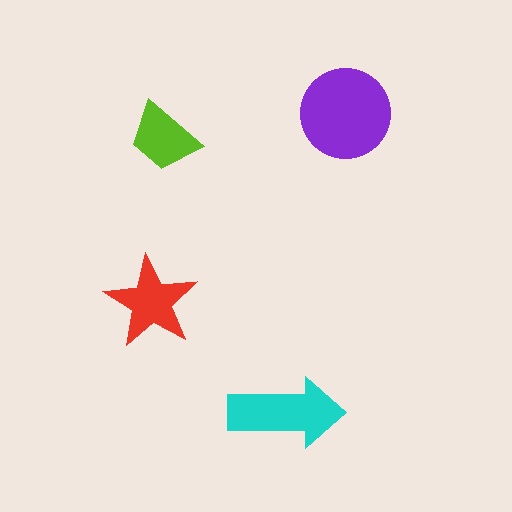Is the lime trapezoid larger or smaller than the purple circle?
Smaller.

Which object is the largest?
The purple circle.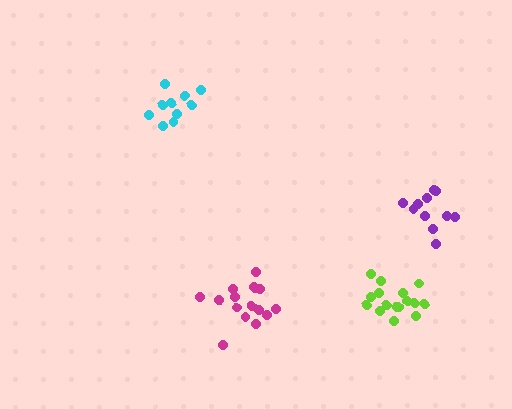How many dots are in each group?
Group 1: 16 dots, Group 2: 11 dots, Group 3: 11 dots, Group 4: 16 dots (54 total).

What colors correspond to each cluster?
The clusters are colored: magenta, purple, cyan, lime.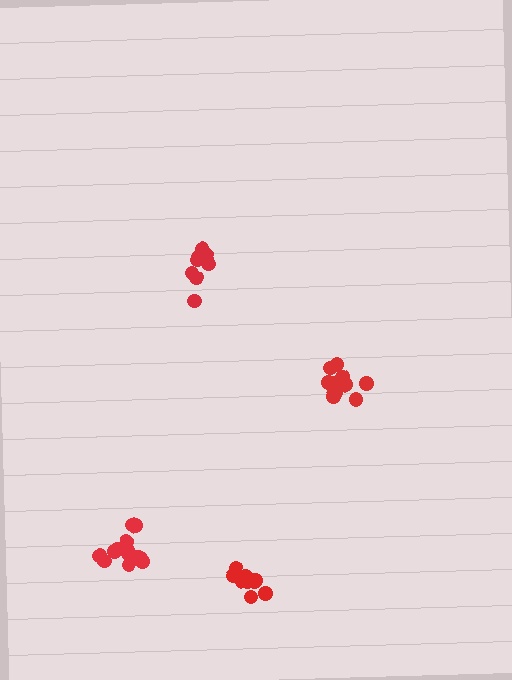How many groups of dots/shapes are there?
There are 4 groups.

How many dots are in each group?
Group 1: 10 dots, Group 2: 11 dots, Group 3: 9 dots, Group 4: 14 dots (44 total).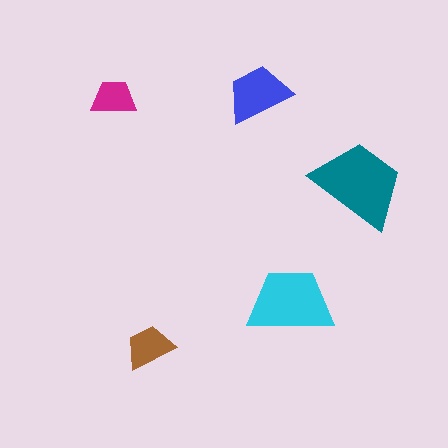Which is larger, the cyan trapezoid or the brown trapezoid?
The cyan one.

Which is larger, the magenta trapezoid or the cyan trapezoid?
The cyan one.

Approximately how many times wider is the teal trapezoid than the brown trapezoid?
About 2 times wider.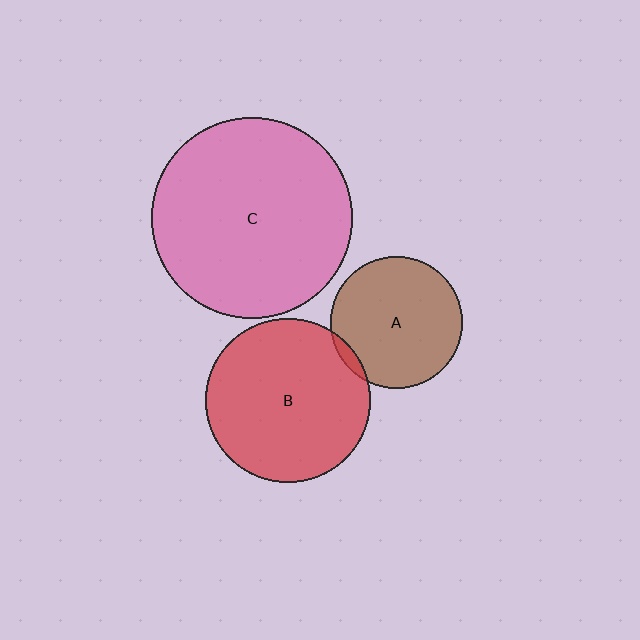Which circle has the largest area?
Circle C (pink).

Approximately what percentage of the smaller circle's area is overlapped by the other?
Approximately 5%.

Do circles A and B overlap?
Yes.